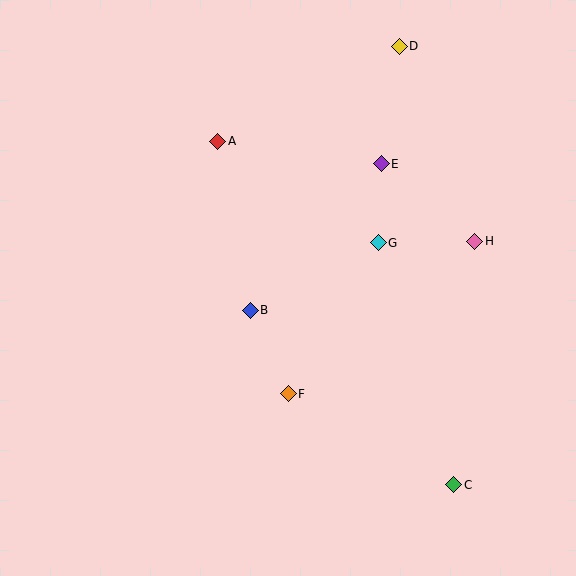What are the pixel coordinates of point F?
Point F is at (288, 394).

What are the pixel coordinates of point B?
Point B is at (250, 310).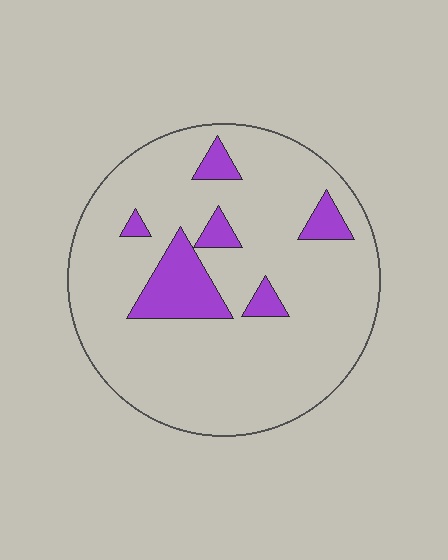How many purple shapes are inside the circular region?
6.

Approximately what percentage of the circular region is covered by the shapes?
Approximately 15%.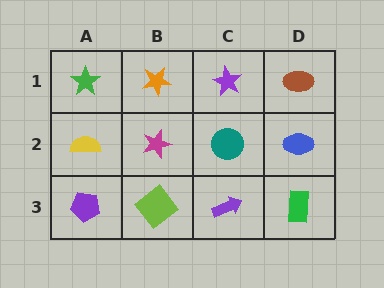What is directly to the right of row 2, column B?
A teal circle.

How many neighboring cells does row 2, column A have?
3.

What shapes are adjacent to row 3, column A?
A yellow semicircle (row 2, column A), a lime diamond (row 3, column B).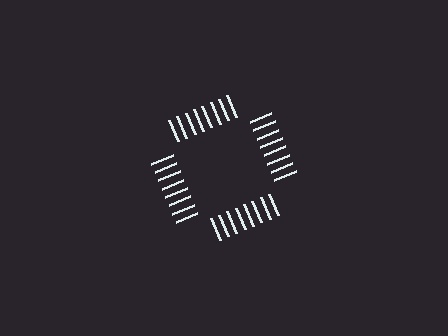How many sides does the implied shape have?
4 sides — the line-ends trace a square.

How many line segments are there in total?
32 — 8 along each of the 4 edges.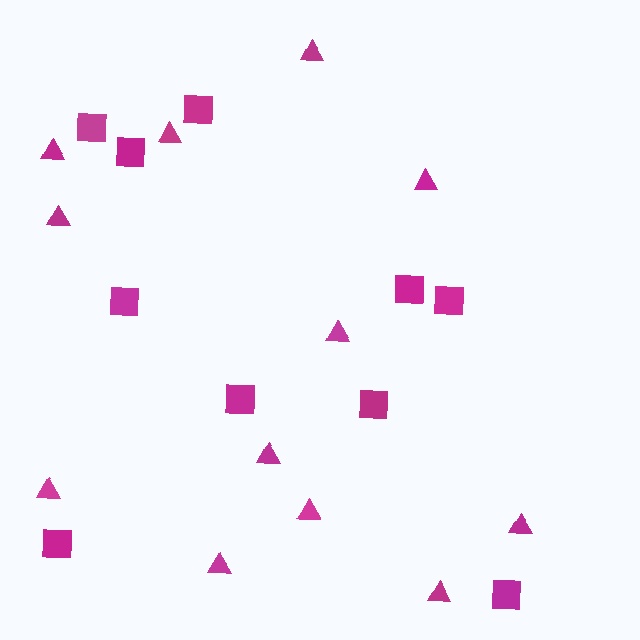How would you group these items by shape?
There are 2 groups: one group of squares (10) and one group of triangles (12).